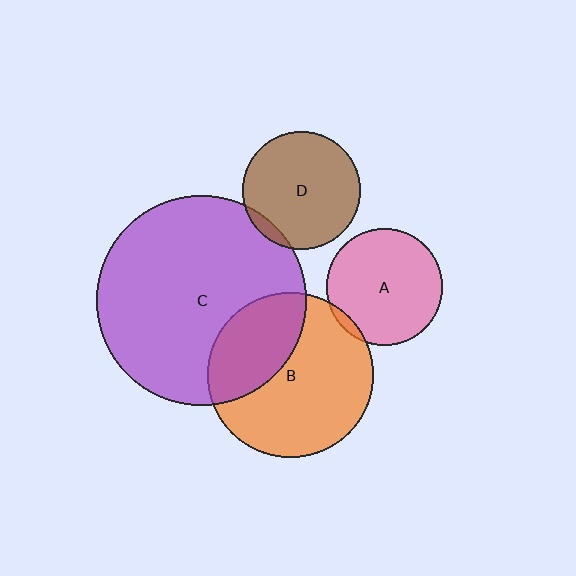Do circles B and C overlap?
Yes.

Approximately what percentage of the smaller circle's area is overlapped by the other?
Approximately 35%.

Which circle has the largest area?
Circle C (purple).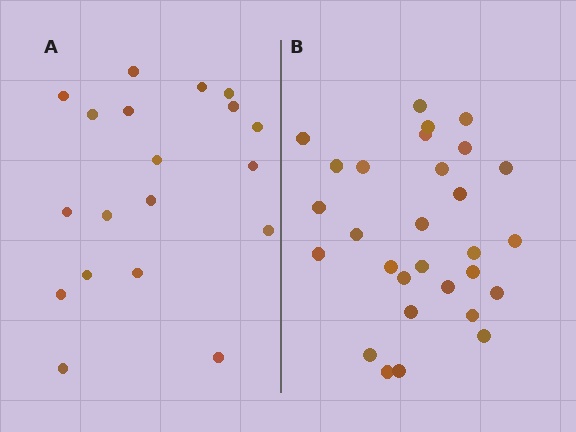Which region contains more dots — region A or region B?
Region B (the right region) has more dots.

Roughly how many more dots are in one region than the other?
Region B has roughly 10 or so more dots than region A.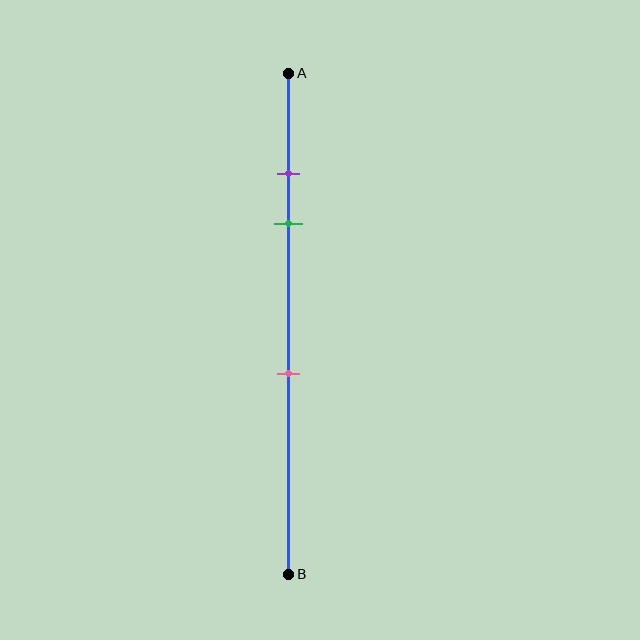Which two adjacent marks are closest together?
The purple and green marks are the closest adjacent pair.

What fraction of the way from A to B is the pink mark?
The pink mark is approximately 60% (0.6) of the way from A to B.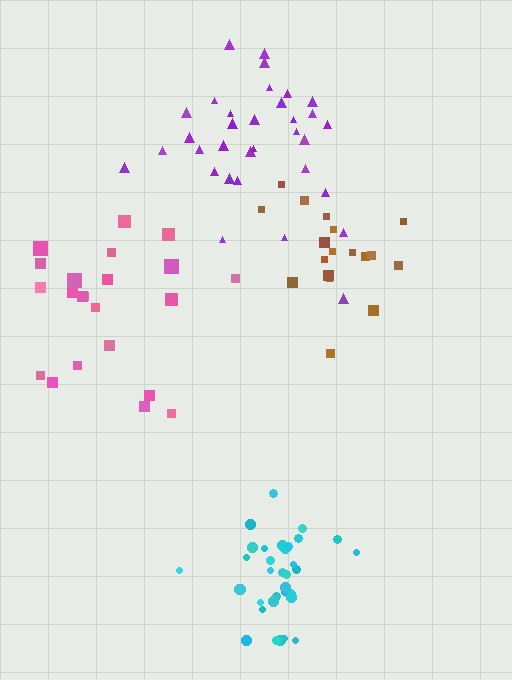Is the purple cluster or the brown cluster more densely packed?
Purple.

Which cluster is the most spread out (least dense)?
Pink.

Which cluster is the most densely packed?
Cyan.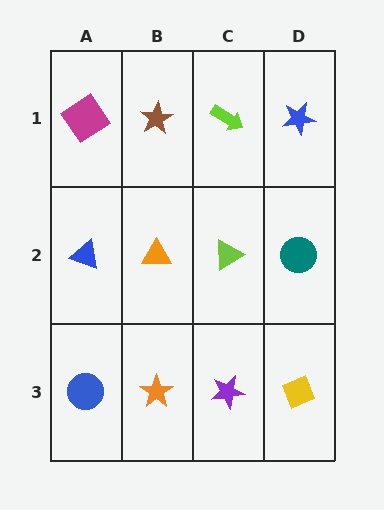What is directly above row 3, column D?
A teal circle.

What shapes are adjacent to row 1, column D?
A teal circle (row 2, column D), a lime arrow (row 1, column C).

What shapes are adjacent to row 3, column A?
A blue triangle (row 2, column A), an orange star (row 3, column B).